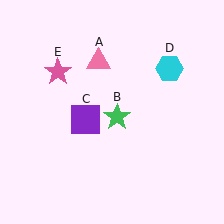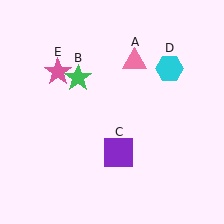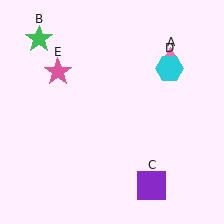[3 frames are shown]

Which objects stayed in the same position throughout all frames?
Cyan hexagon (object D) and pink star (object E) remained stationary.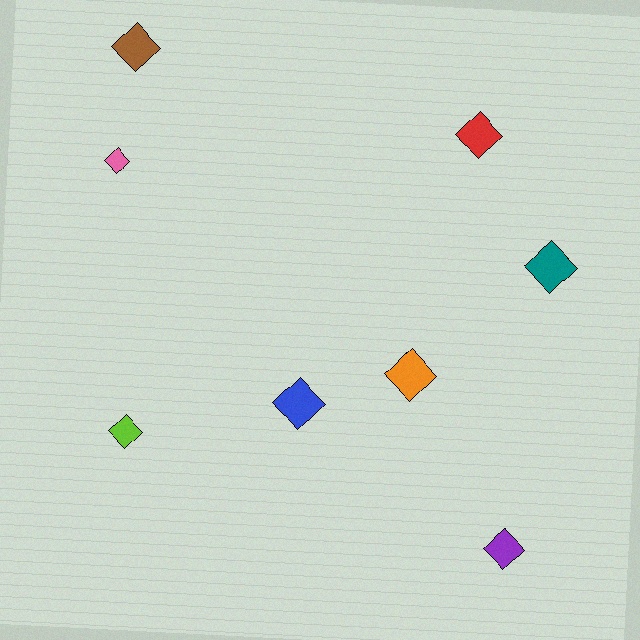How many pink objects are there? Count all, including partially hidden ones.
There is 1 pink object.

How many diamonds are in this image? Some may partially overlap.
There are 8 diamonds.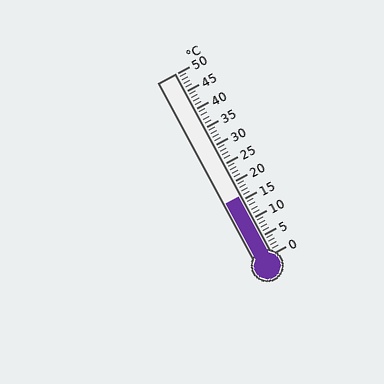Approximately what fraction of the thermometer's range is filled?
The thermometer is filled to approximately 30% of its range.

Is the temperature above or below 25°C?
The temperature is below 25°C.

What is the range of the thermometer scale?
The thermometer scale ranges from 0°C to 50°C.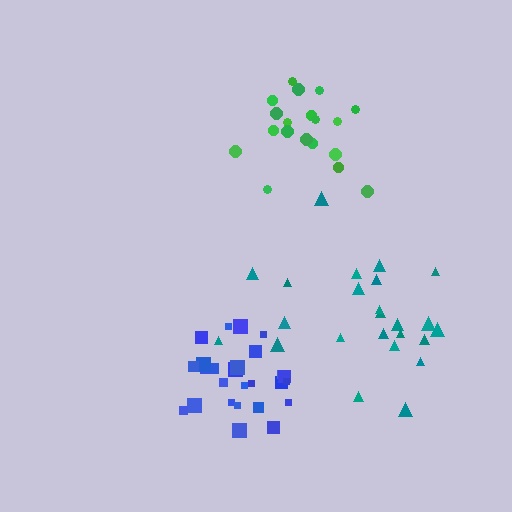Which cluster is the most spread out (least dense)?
Teal.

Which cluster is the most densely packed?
Blue.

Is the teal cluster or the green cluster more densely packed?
Green.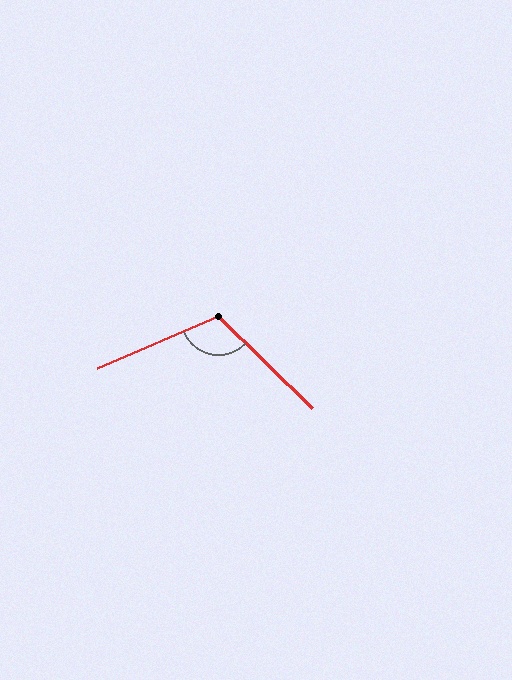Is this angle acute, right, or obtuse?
It is obtuse.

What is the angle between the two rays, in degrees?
Approximately 113 degrees.